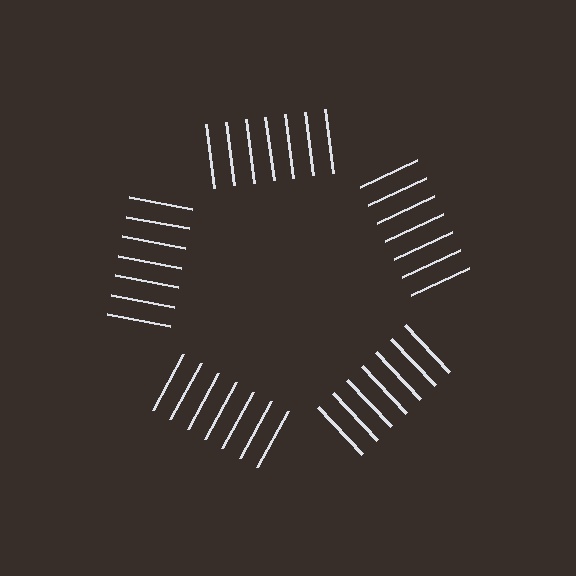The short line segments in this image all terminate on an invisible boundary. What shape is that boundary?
An illusory pentagon — the line segments terminate on its edges but no continuous stroke is drawn.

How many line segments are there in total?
35 — 7 along each of the 5 edges.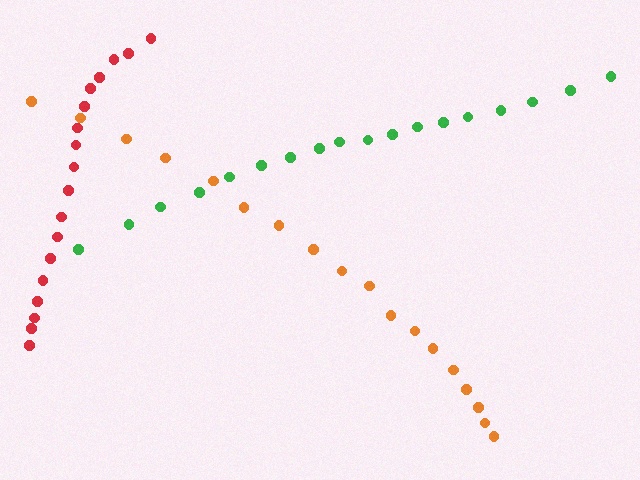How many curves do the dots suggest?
There are 3 distinct paths.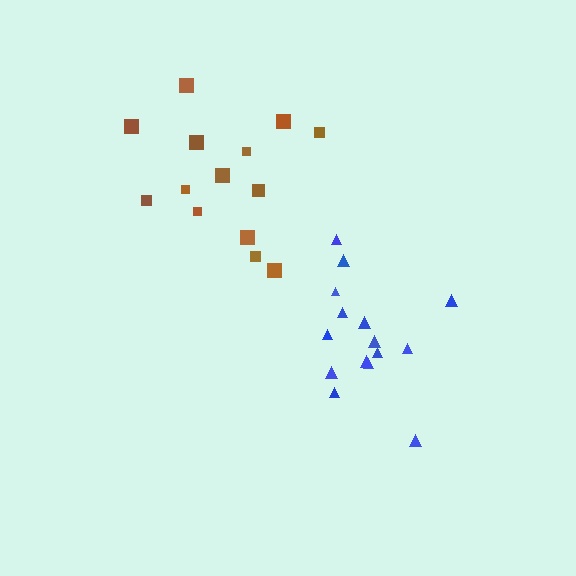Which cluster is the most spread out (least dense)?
Brown.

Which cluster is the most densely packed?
Blue.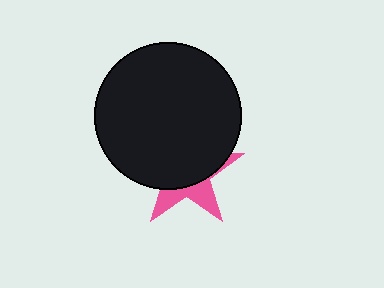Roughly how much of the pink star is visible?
A small part of it is visible (roughly 34%).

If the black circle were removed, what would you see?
You would see the complete pink star.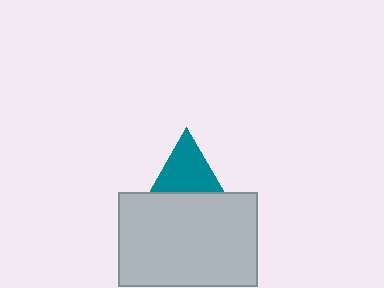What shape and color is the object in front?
The object in front is a light gray rectangle.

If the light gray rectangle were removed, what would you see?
You would see the complete teal triangle.